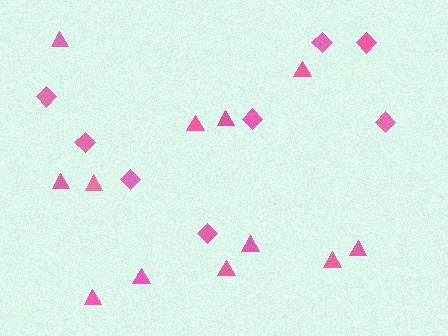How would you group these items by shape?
There are 2 groups: one group of triangles (12) and one group of diamonds (8).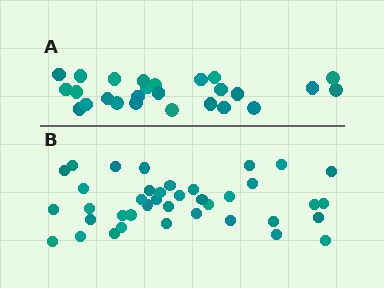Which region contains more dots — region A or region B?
Region B (the bottom region) has more dots.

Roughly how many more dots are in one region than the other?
Region B has approximately 15 more dots than region A.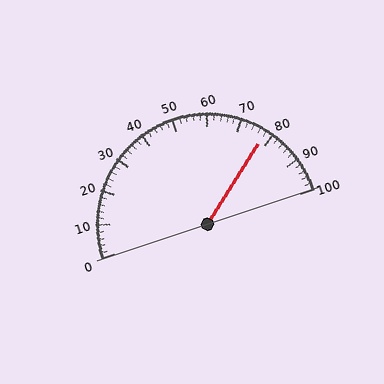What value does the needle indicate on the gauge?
The needle indicates approximately 78.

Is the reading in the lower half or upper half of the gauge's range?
The reading is in the upper half of the range (0 to 100).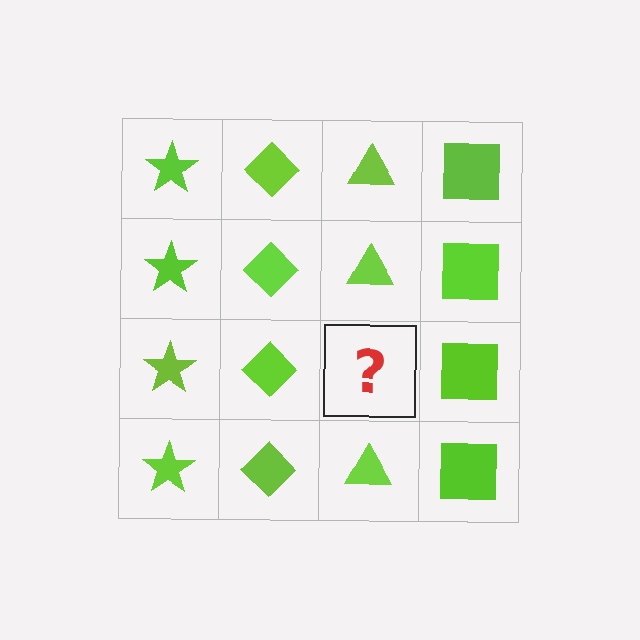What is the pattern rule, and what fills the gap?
The rule is that each column has a consistent shape. The gap should be filled with a lime triangle.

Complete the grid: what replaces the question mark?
The question mark should be replaced with a lime triangle.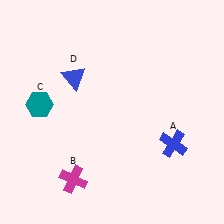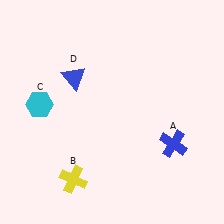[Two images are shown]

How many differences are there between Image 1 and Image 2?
There are 2 differences between the two images.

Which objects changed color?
B changed from magenta to yellow. C changed from teal to cyan.